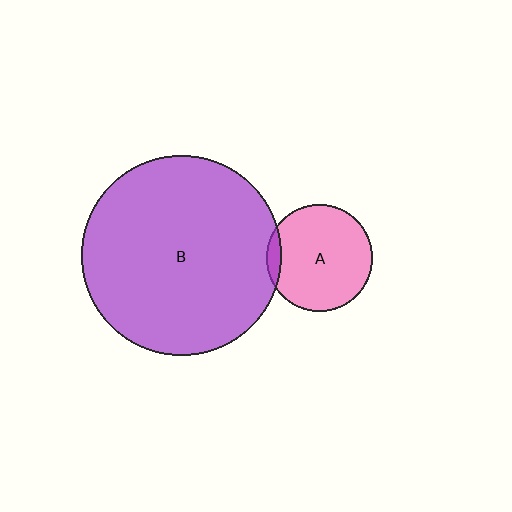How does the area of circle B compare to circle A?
Approximately 3.5 times.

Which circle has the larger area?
Circle B (purple).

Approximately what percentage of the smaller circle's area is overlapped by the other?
Approximately 5%.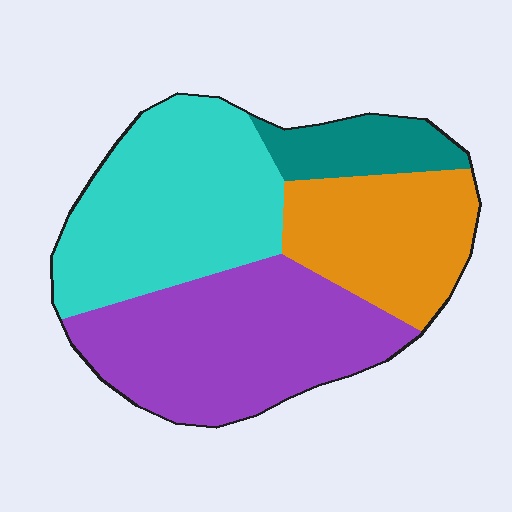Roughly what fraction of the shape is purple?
Purple takes up between a quarter and a half of the shape.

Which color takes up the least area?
Teal, at roughly 10%.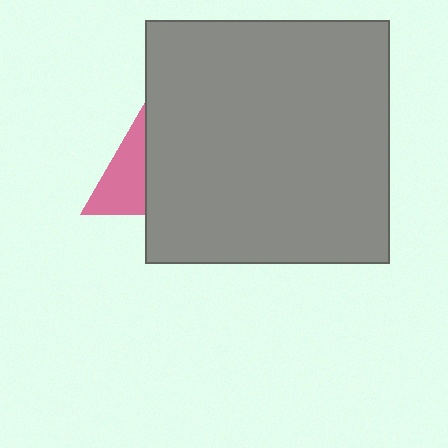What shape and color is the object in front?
The object in front is a gray square.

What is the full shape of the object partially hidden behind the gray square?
The partially hidden object is a pink triangle.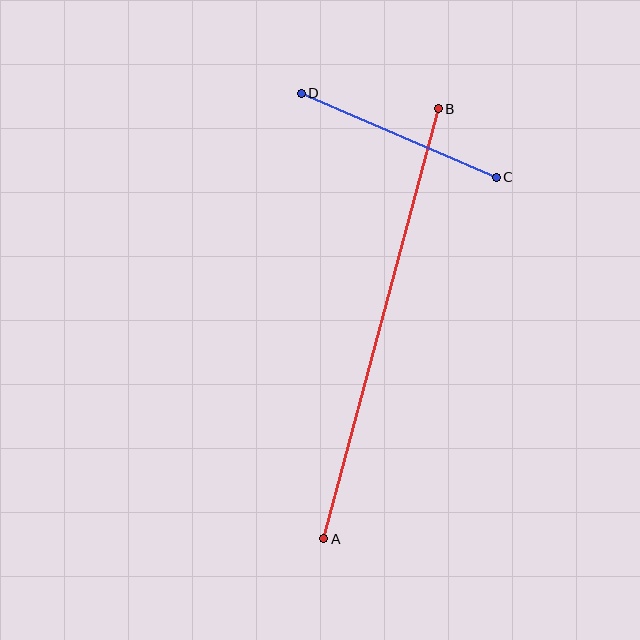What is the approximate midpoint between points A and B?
The midpoint is at approximately (381, 324) pixels.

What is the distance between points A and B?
The distance is approximately 445 pixels.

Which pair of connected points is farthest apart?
Points A and B are farthest apart.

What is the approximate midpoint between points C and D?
The midpoint is at approximately (399, 135) pixels.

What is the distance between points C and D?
The distance is approximately 213 pixels.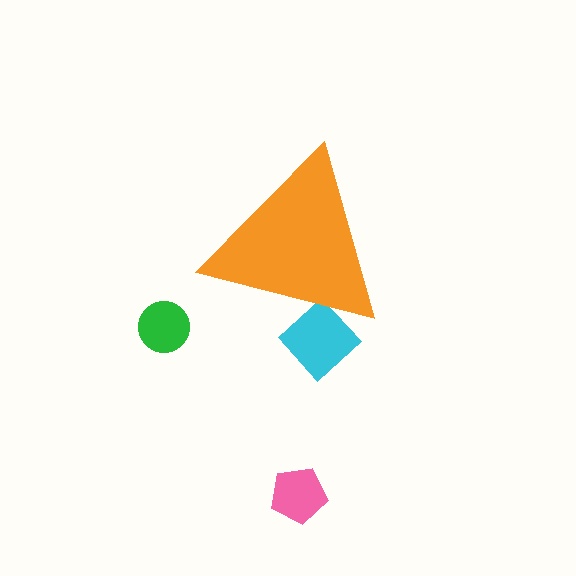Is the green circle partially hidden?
No, the green circle is fully visible.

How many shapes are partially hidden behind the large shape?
1 shape is partially hidden.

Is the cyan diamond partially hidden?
Yes, the cyan diamond is partially hidden behind the orange triangle.